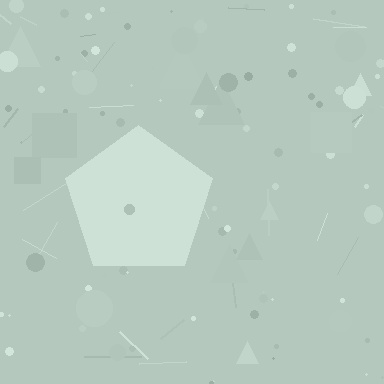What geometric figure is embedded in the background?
A pentagon is embedded in the background.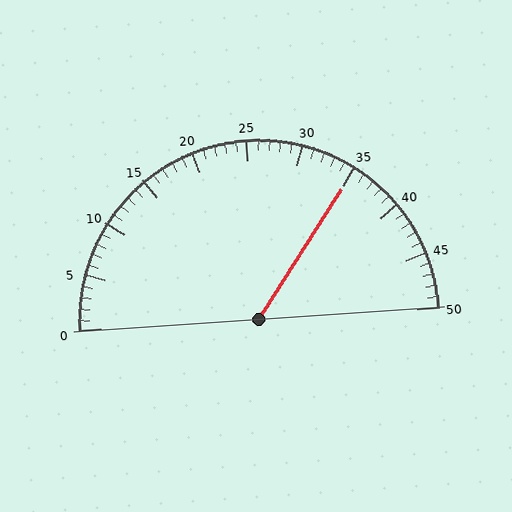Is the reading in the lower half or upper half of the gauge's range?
The reading is in the upper half of the range (0 to 50).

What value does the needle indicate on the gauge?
The needle indicates approximately 35.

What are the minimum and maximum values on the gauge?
The gauge ranges from 0 to 50.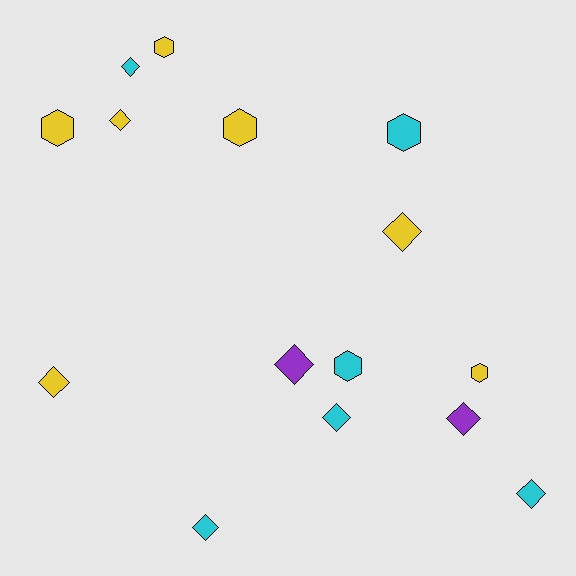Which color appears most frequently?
Yellow, with 7 objects.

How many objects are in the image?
There are 15 objects.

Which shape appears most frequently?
Diamond, with 9 objects.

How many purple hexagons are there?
There are no purple hexagons.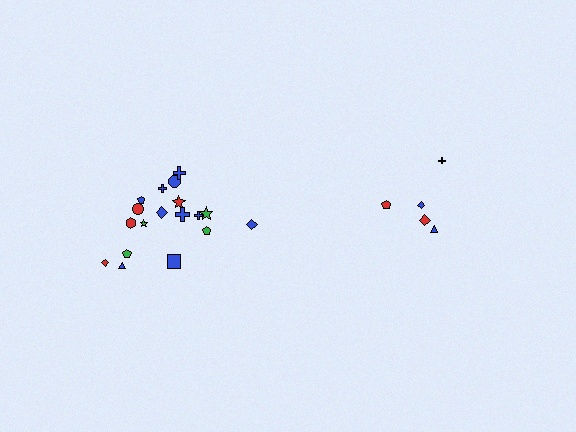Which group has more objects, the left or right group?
The left group.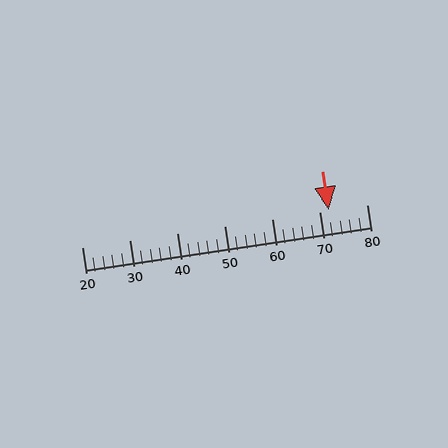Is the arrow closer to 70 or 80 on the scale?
The arrow is closer to 70.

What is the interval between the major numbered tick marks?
The major tick marks are spaced 10 units apart.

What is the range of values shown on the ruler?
The ruler shows values from 20 to 80.